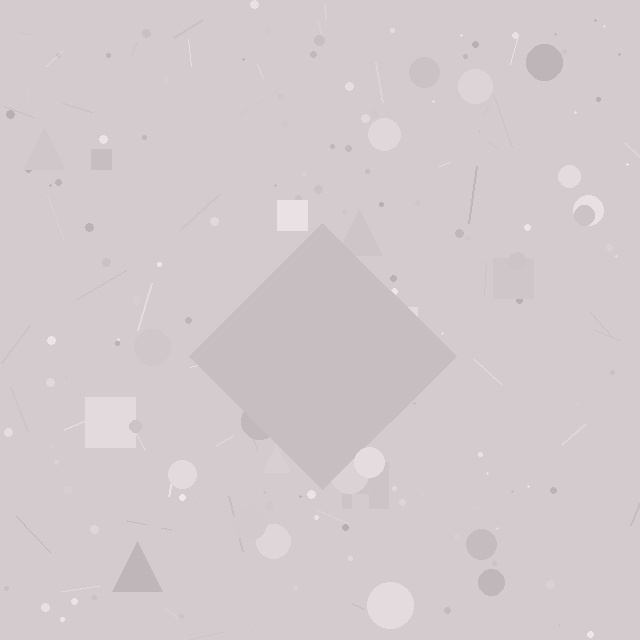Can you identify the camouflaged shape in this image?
The camouflaged shape is a diamond.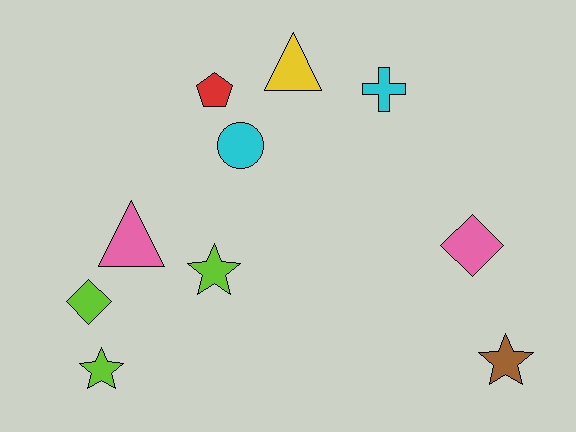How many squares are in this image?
There are no squares.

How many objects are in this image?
There are 10 objects.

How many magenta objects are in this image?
There are no magenta objects.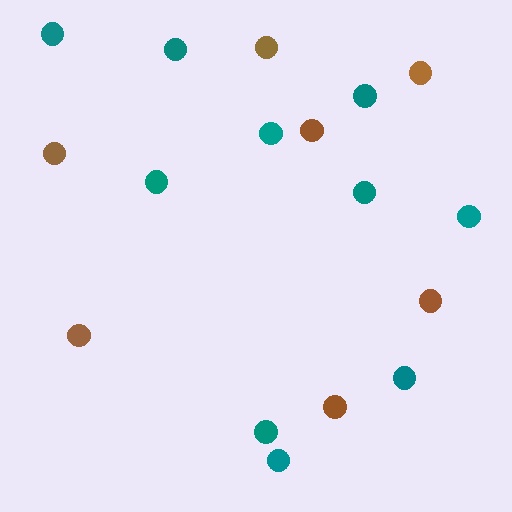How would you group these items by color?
There are 2 groups: one group of brown circles (7) and one group of teal circles (10).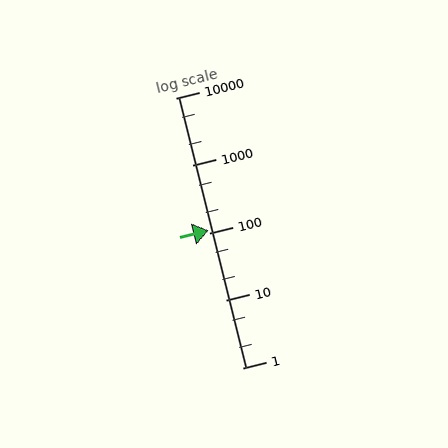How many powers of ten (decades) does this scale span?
The scale spans 4 decades, from 1 to 10000.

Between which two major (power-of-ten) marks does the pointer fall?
The pointer is between 100 and 1000.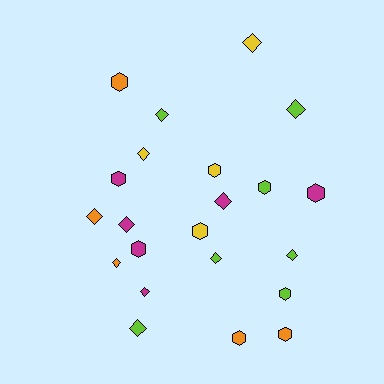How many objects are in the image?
There are 22 objects.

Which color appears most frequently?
Lime, with 7 objects.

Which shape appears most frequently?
Diamond, with 12 objects.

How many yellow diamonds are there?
There are 2 yellow diamonds.